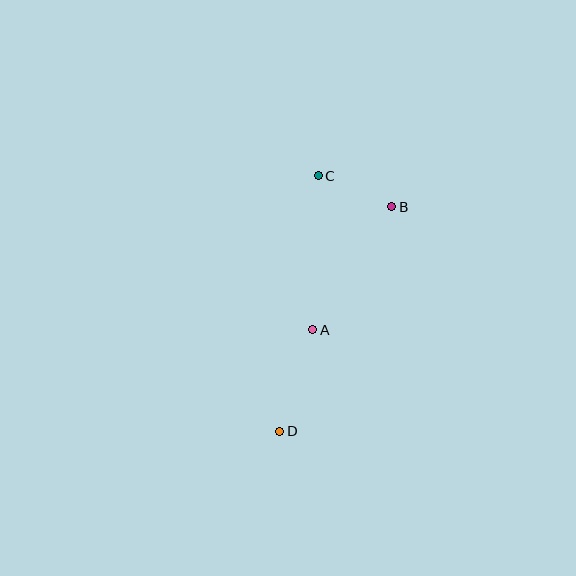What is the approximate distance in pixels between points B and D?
The distance between B and D is approximately 251 pixels.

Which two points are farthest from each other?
Points C and D are farthest from each other.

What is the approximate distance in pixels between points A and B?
The distance between A and B is approximately 145 pixels.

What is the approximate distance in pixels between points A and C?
The distance between A and C is approximately 154 pixels.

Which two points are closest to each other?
Points B and C are closest to each other.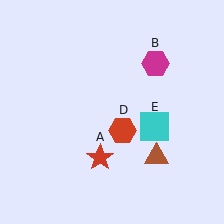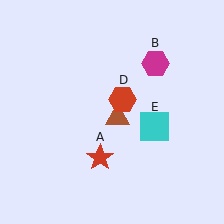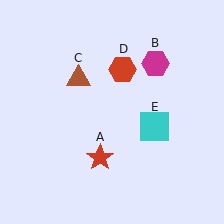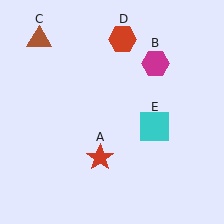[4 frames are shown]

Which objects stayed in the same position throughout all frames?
Red star (object A) and magenta hexagon (object B) and cyan square (object E) remained stationary.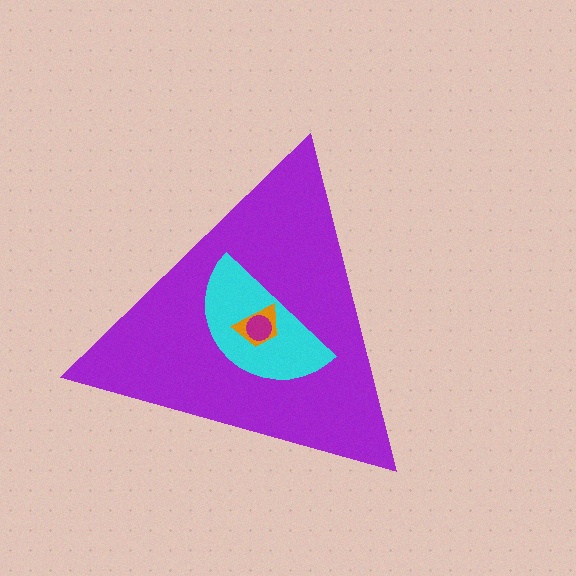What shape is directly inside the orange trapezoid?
The magenta circle.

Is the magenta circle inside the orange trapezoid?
Yes.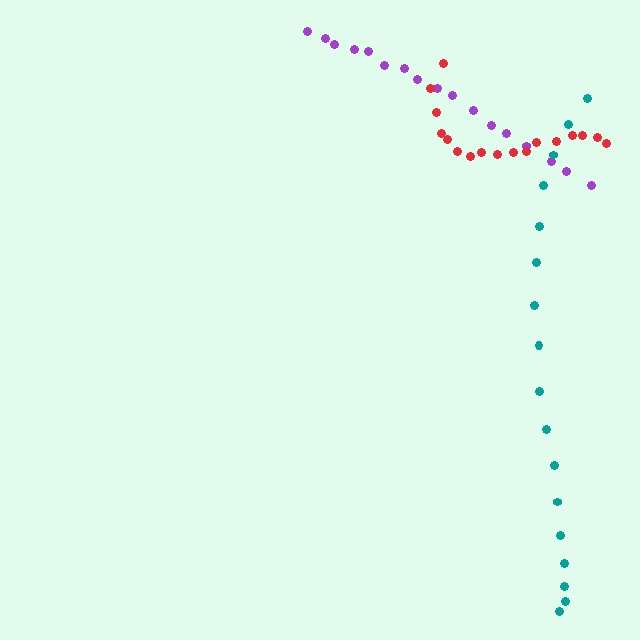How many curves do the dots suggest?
There are 3 distinct paths.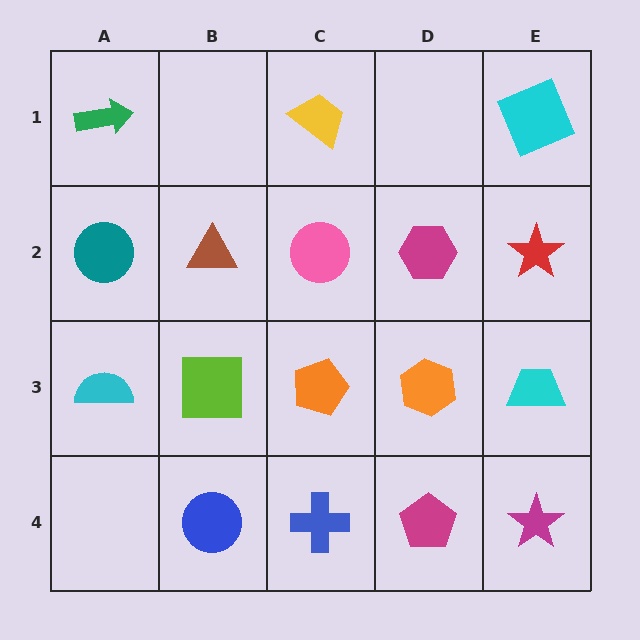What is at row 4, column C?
A blue cross.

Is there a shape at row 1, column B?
No, that cell is empty.